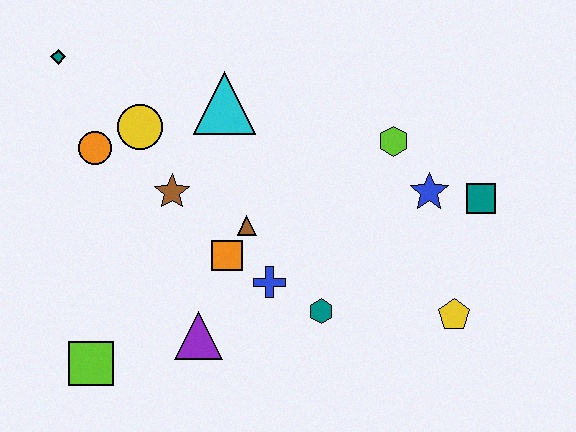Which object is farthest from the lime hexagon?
The lime square is farthest from the lime hexagon.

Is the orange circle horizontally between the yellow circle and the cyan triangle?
No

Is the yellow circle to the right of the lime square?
Yes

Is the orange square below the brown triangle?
Yes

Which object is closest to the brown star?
The yellow circle is closest to the brown star.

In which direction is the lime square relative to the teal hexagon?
The lime square is to the left of the teal hexagon.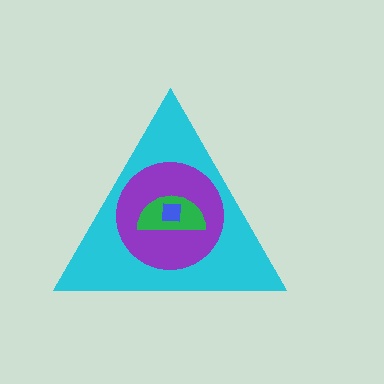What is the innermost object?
The blue square.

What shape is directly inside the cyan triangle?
The purple circle.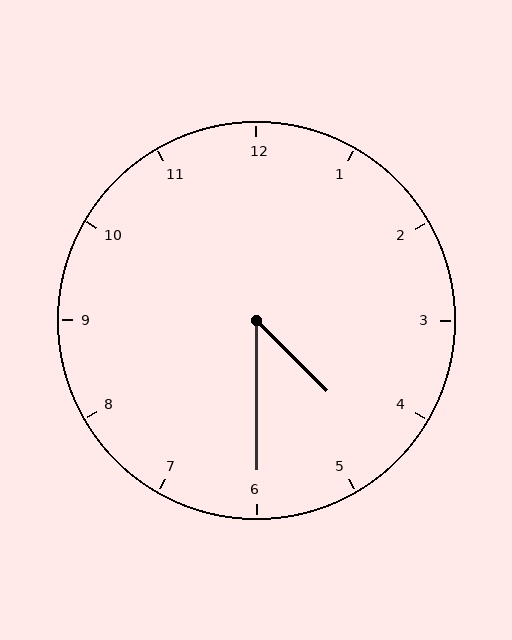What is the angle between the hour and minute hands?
Approximately 45 degrees.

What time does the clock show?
4:30.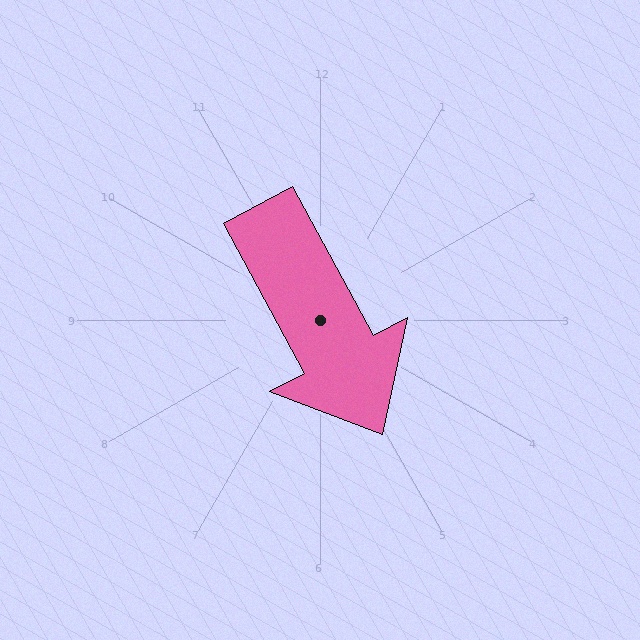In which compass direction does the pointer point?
Southeast.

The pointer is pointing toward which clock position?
Roughly 5 o'clock.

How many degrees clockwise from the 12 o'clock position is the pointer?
Approximately 152 degrees.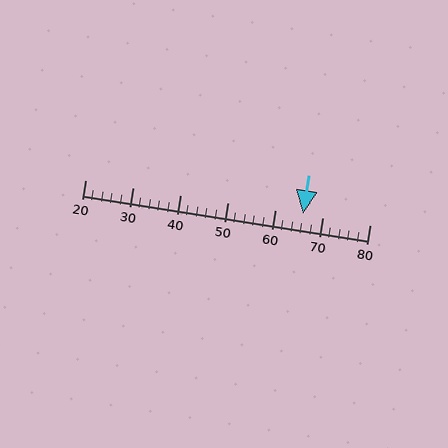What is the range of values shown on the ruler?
The ruler shows values from 20 to 80.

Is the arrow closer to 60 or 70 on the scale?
The arrow is closer to 70.